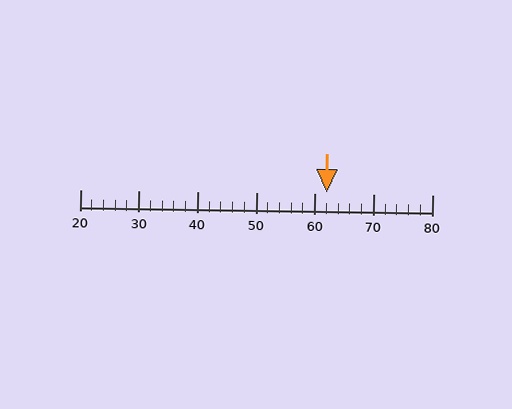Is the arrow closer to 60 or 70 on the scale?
The arrow is closer to 60.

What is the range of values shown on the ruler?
The ruler shows values from 20 to 80.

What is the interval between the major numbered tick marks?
The major tick marks are spaced 10 units apart.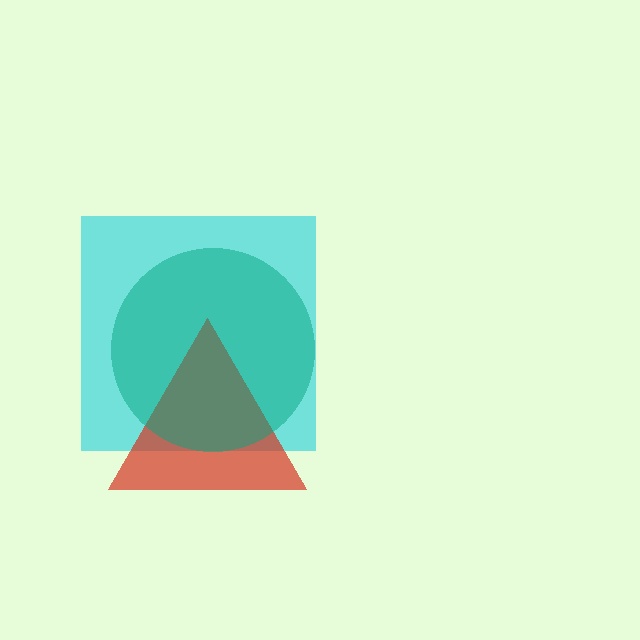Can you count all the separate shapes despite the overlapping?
Yes, there are 3 separate shapes.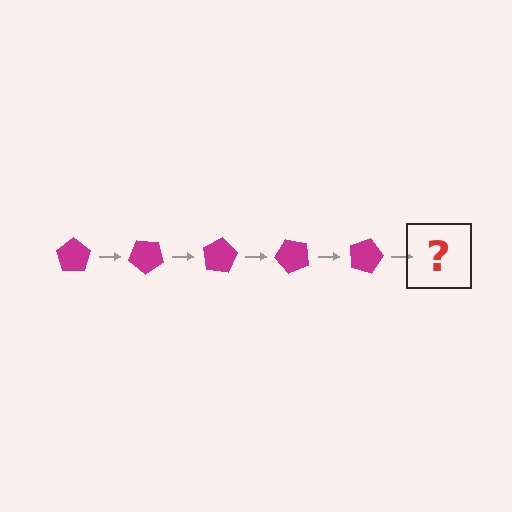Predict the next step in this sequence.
The next step is a magenta pentagon rotated 200 degrees.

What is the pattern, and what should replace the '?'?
The pattern is that the pentagon rotates 40 degrees each step. The '?' should be a magenta pentagon rotated 200 degrees.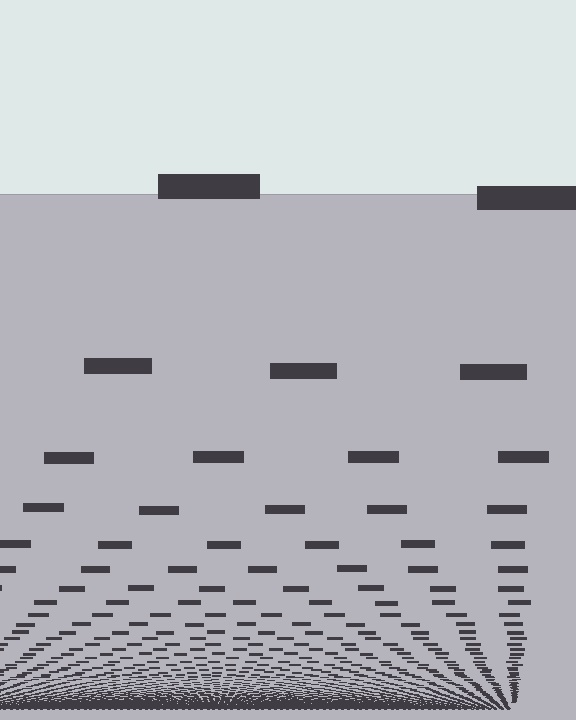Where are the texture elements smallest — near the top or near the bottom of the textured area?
Near the bottom.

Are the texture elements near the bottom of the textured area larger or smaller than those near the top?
Smaller. The gradient is inverted — elements near the bottom are smaller and denser.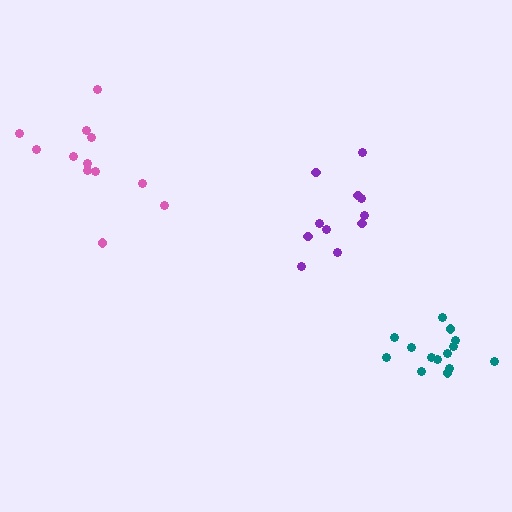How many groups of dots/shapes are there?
There are 3 groups.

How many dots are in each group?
Group 1: 14 dots, Group 2: 12 dots, Group 3: 11 dots (37 total).